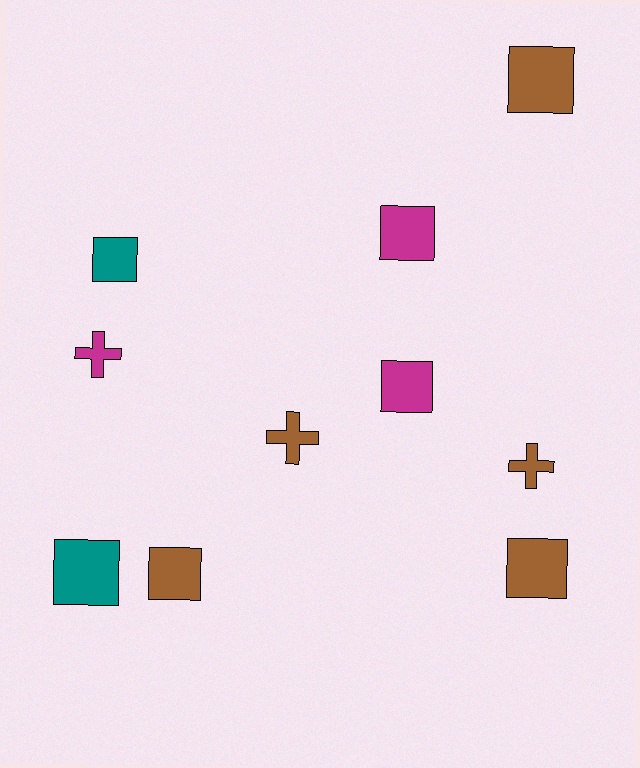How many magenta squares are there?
There are 2 magenta squares.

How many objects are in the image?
There are 10 objects.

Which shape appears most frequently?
Square, with 7 objects.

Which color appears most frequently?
Brown, with 5 objects.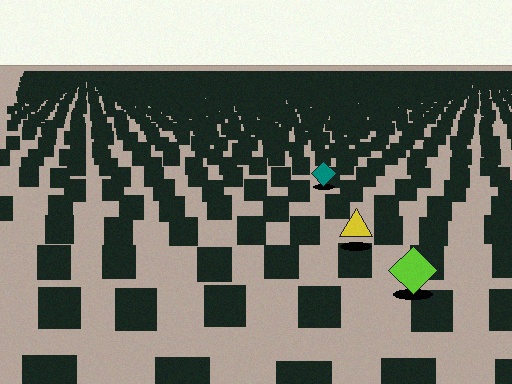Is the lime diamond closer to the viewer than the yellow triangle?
Yes. The lime diamond is closer — you can tell from the texture gradient: the ground texture is coarser near it.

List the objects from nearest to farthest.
From nearest to farthest: the lime diamond, the yellow triangle, the teal diamond.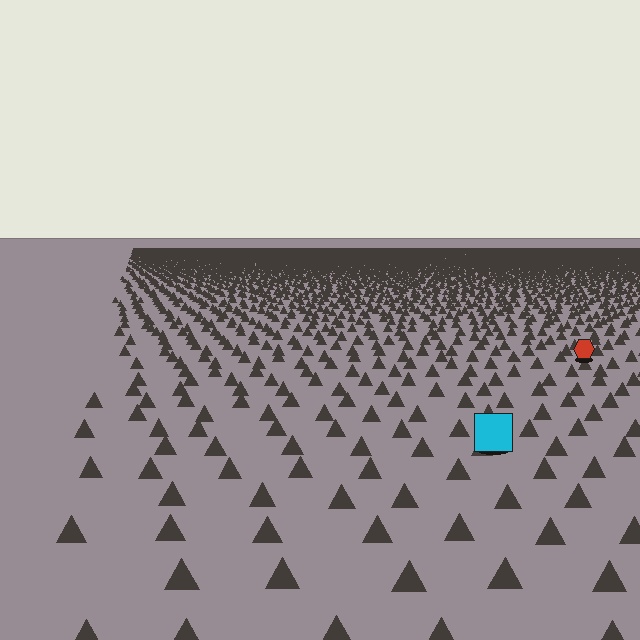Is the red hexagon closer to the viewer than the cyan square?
No. The cyan square is closer — you can tell from the texture gradient: the ground texture is coarser near it.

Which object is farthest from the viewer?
The red hexagon is farthest from the viewer. It appears smaller and the ground texture around it is denser.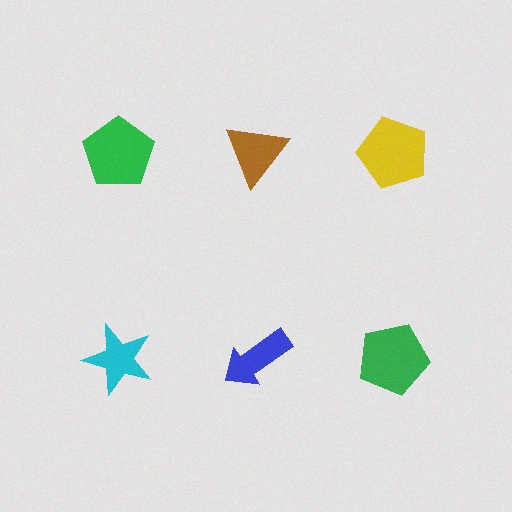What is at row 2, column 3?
A green pentagon.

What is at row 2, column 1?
A cyan star.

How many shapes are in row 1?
3 shapes.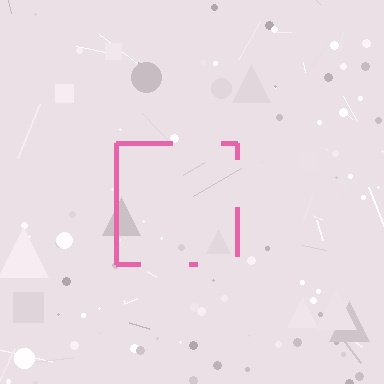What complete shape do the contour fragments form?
The contour fragments form a square.